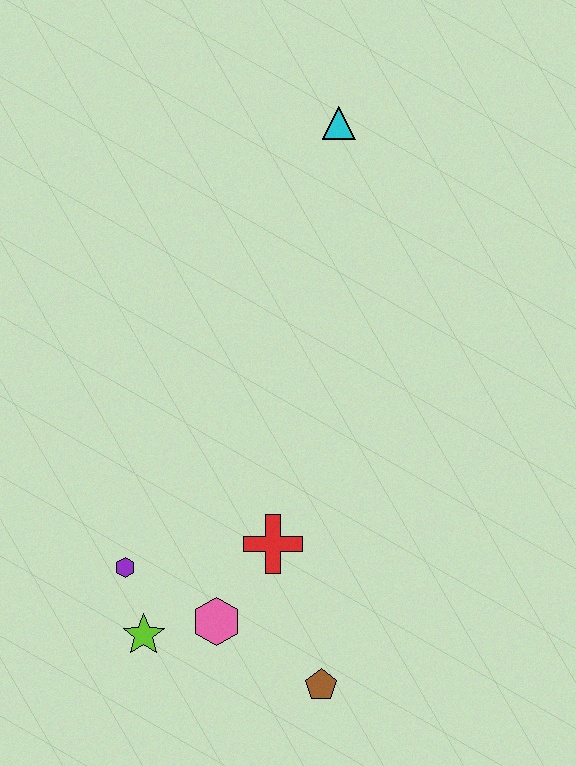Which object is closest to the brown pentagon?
The pink hexagon is closest to the brown pentagon.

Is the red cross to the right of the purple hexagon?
Yes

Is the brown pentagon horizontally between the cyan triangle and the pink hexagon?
Yes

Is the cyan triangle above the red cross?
Yes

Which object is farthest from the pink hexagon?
The cyan triangle is farthest from the pink hexagon.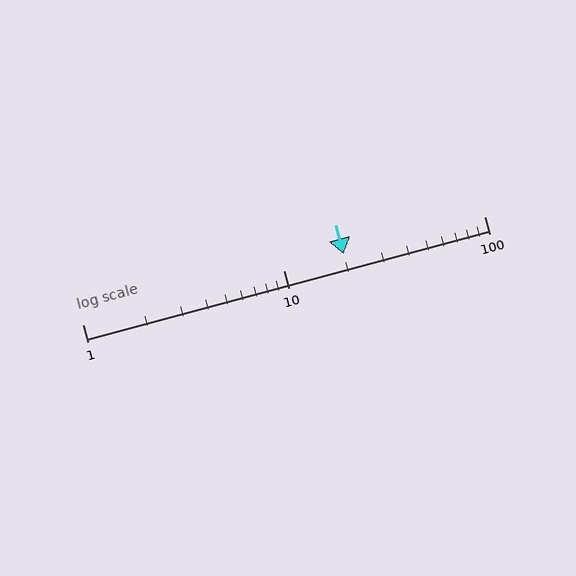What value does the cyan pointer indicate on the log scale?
The pointer indicates approximately 20.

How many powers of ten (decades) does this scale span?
The scale spans 2 decades, from 1 to 100.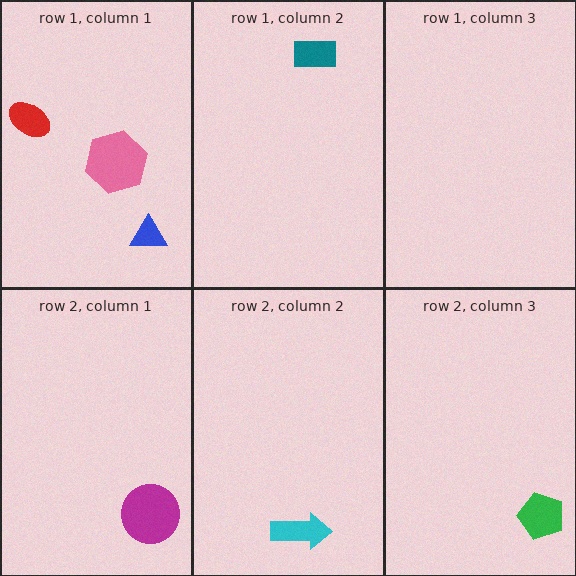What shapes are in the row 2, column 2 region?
The cyan arrow.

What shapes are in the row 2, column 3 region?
The green pentagon.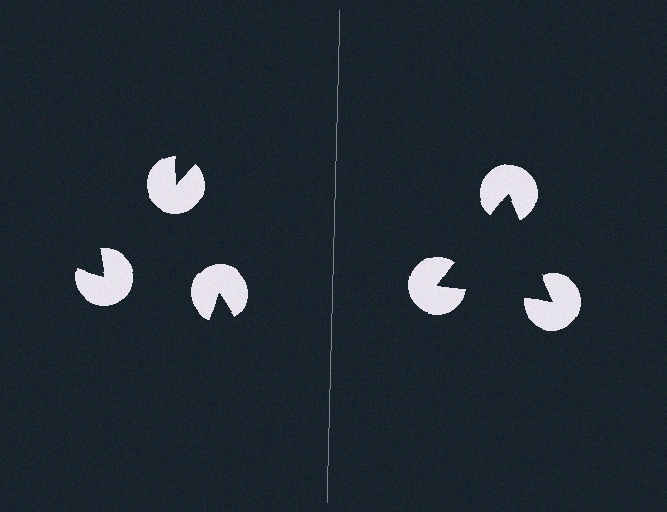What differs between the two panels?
The pac-man discs are positioned identically on both sides; only the wedge orientations differ. On the right they align to a triangle; on the left they are misaligned.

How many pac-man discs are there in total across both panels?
6 — 3 on each side.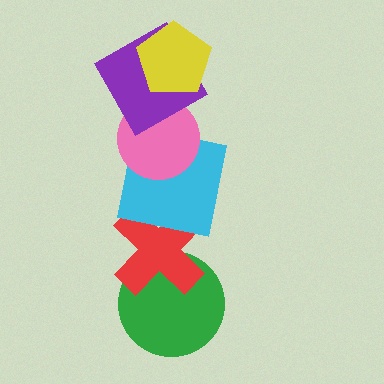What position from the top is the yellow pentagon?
The yellow pentagon is 1st from the top.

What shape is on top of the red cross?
The cyan square is on top of the red cross.